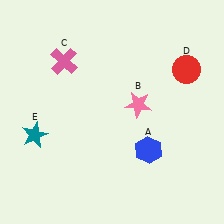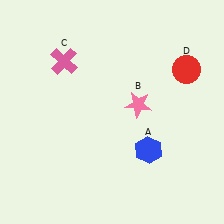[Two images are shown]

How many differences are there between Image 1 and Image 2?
There is 1 difference between the two images.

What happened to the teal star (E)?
The teal star (E) was removed in Image 2. It was in the bottom-left area of Image 1.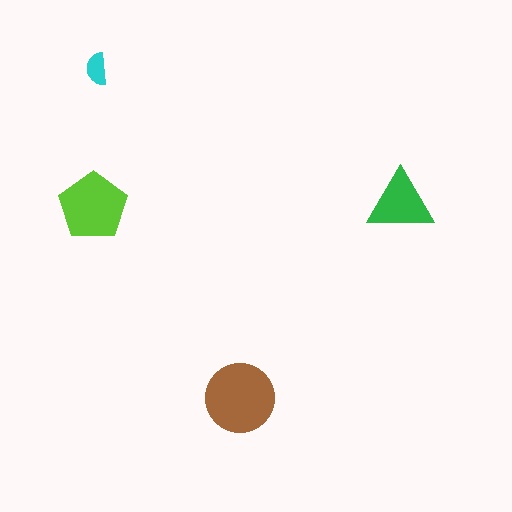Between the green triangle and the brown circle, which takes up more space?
The brown circle.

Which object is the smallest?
The cyan semicircle.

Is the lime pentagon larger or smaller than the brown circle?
Smaller.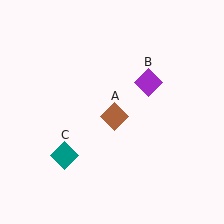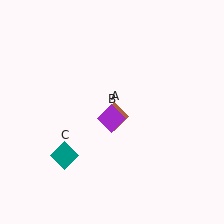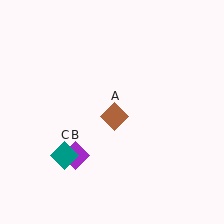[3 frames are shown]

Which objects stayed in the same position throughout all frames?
Brown diamond (object A) and teal diamond (object C) remained stationary.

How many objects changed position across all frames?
1 object changed position: purple diamond (object B).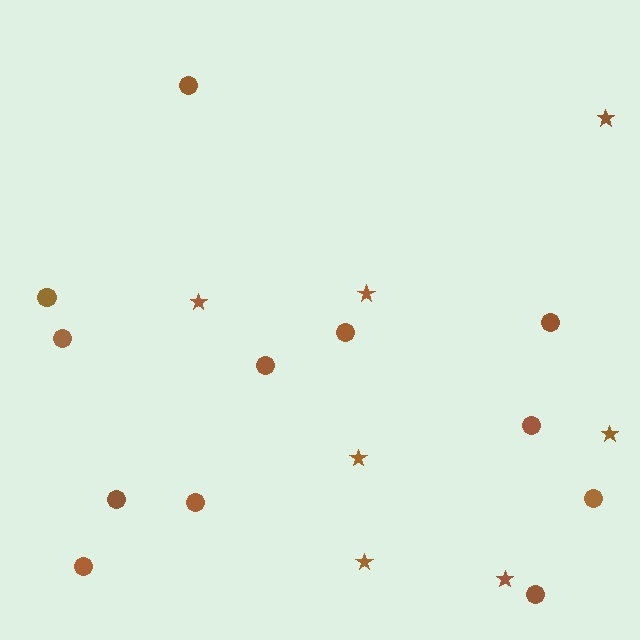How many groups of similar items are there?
There are 2 groups: one group of stars (7) and one group of circles (12).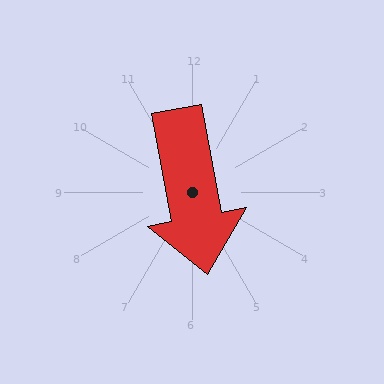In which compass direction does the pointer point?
South.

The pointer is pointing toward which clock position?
Roughly 6 o'clock.